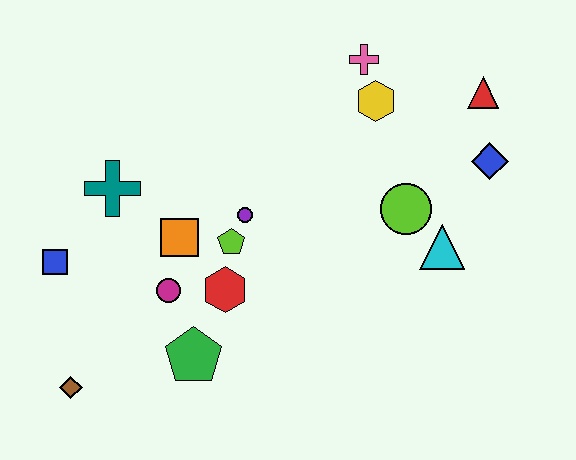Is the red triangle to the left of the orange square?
No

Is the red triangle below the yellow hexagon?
No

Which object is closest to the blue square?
The teal cross is closest to the blue square.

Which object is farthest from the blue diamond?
The brown diamond is farthest from the blue diamond.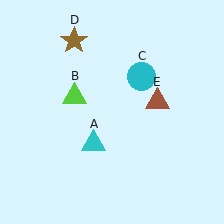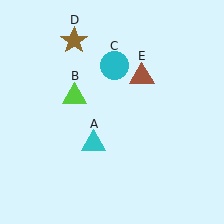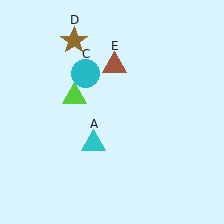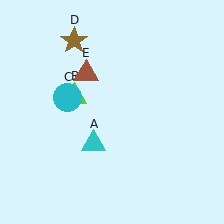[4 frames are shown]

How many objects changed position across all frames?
2 objects changed position: cyan circle (object C), brown triangle (object E).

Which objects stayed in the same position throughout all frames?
Cyan triangle (object A) and lime triangle (object B) and brown star (object D) remained stationary.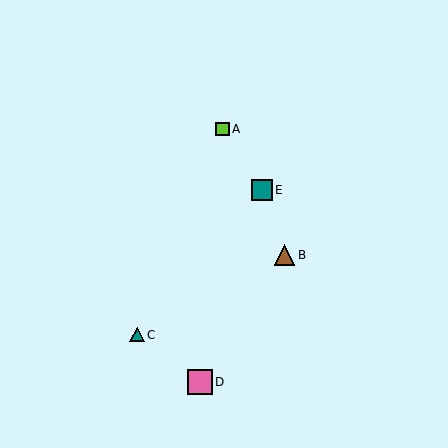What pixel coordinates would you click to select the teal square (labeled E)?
Click at (262, 190) to select the teal square E.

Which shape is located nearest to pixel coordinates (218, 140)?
The lime square (labeled A) at (222, 129) is nearest to that location.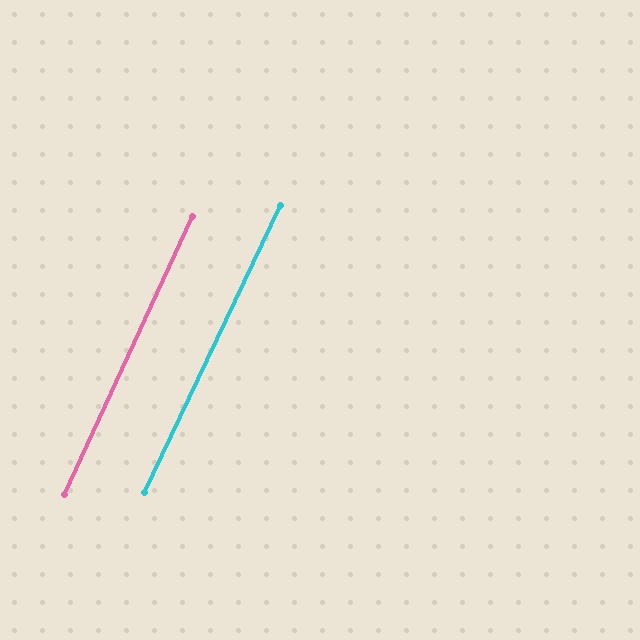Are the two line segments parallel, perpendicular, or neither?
Parallel — their directions differ by only 0.5°.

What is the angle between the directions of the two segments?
Approximately 0 degrees.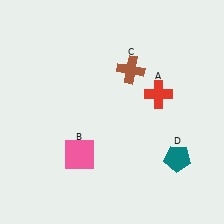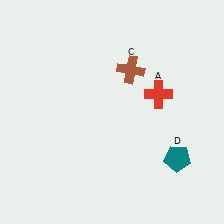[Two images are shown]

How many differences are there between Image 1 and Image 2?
There is 1 difference between the two images.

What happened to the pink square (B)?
The pink square (B) was removed in Image 2. It was in the bottom-left area of Image 1.